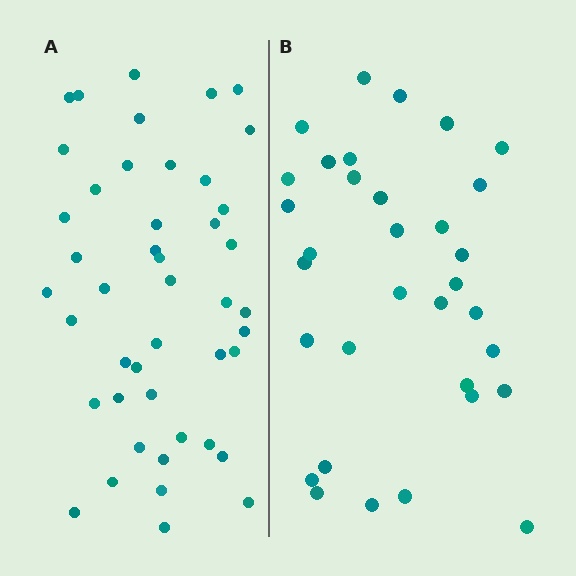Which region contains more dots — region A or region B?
Region A (the left region) has more dots.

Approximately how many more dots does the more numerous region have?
Region A has roughly 12 or so more dots than region B.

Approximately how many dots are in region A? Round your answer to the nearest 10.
About 40 dots. (The exact count is 45, which rounds to 40.)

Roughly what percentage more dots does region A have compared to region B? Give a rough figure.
About 35% more.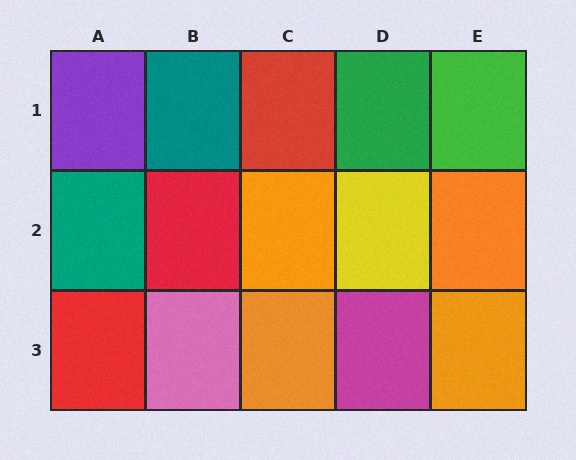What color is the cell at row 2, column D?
Yellow.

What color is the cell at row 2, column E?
Orange.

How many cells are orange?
4 cells are orange.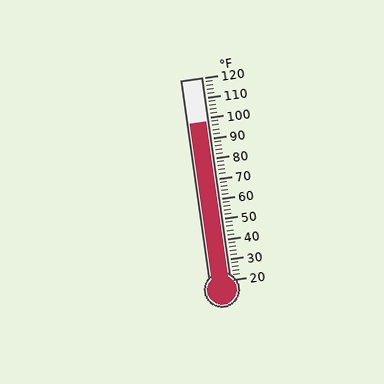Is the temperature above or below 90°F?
The temperature is above 90°F.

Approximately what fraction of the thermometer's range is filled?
The thermometer is filled to approximately 80% of its range.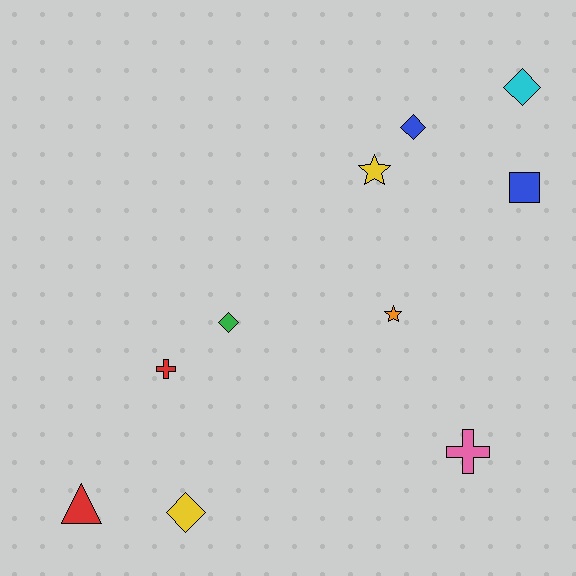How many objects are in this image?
There are 10 objects.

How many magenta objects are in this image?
There are no magenta objects.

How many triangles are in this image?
There is 1 triangle.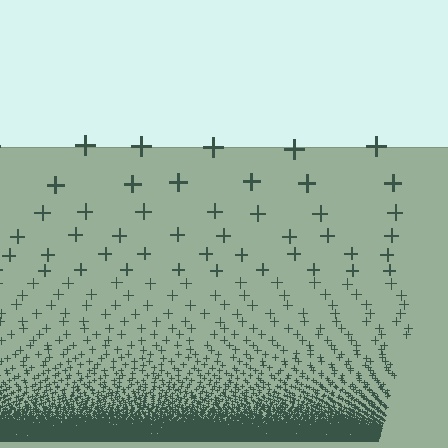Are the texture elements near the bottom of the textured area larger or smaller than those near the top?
Smaller. The gradient is inverted — elements near the bottom are smaller and denser.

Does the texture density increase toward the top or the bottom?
Density increases toward the bottom.